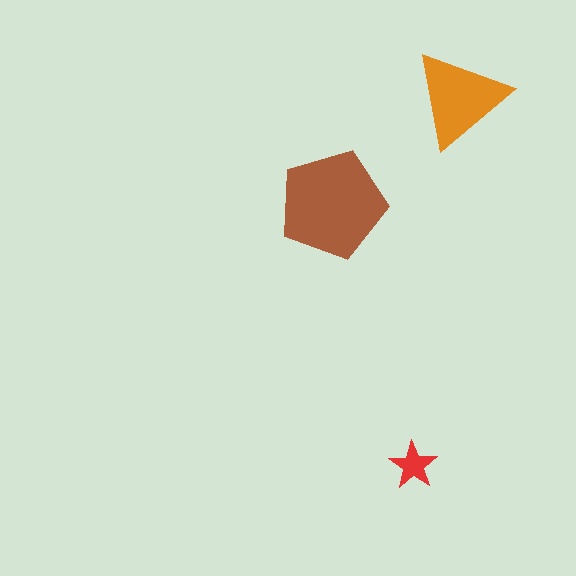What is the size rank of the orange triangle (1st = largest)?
2nd.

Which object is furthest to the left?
The brown pentagon is leftmost.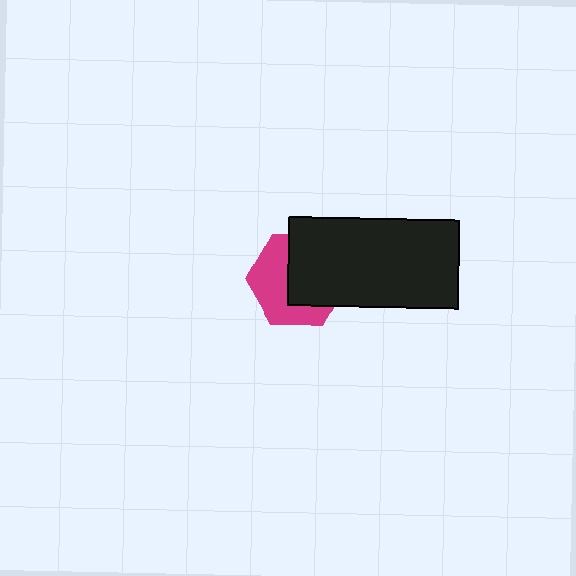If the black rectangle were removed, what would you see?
You would see the complete magenta hexagon.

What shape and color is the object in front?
The object in front is a black rectangle.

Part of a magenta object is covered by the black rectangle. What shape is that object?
It is a hexagon.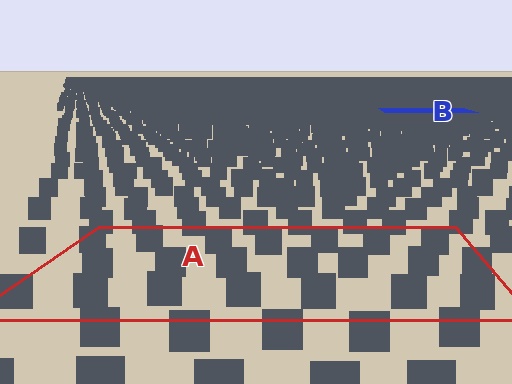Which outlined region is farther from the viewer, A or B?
Region B is farther from the viewer — the texture elements inside it appear smaller and more densely packed.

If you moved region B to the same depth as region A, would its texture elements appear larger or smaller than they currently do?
They would appear larger. At a closer depth, the same texture elements are projected at a bigger on-screen size.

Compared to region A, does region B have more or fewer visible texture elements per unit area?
Region B has more texture elements per unit area — they are packed more densely because it is farther away.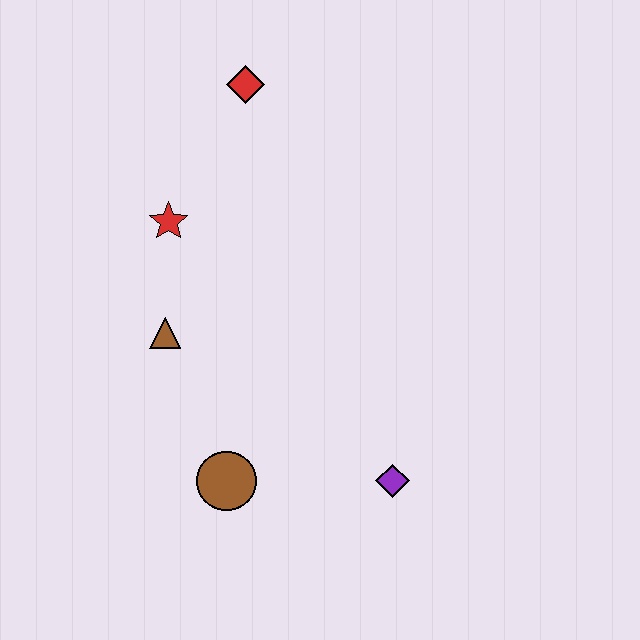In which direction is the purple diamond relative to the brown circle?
The purple diamond is to the right of the brown circle.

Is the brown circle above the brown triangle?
No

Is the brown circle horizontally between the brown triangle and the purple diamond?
Yes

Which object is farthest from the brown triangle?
The purple diamond is farthest from the brown triangle.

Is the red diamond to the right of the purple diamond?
No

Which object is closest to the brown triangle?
The red star is closest to the brown triangle.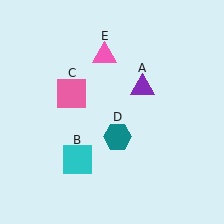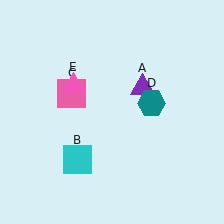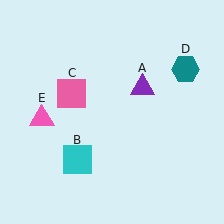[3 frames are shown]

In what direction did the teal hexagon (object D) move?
The teal hexagon (object D) moved up and to the right.